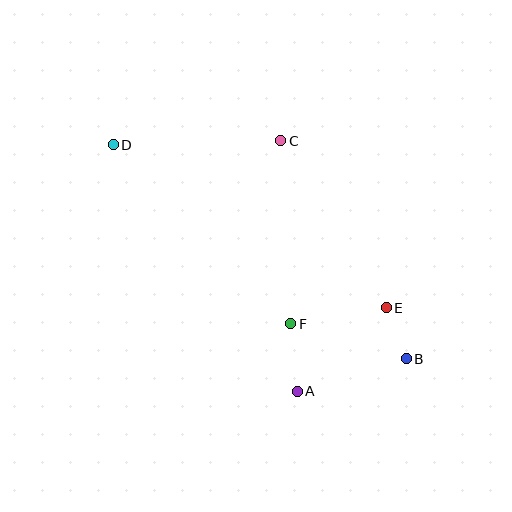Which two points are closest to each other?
Points B and E are closest to each other.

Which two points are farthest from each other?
Points B and D are farthest from each other.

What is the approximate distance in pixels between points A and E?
The distance between A and E is approximately 122 pixels.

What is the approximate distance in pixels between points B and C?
The distance between B and C is approximately 252 pixels.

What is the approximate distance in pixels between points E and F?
The distance between E and F is approximately 97 pixels.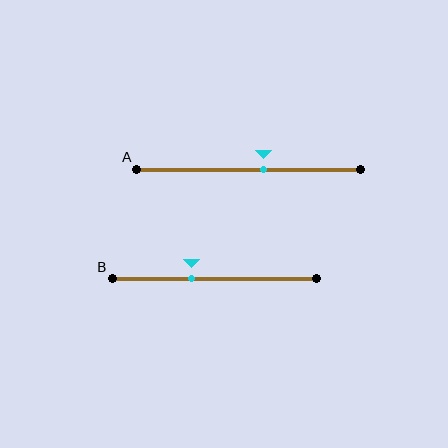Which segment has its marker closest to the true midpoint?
Segment A has its marker closest to the true midpoint.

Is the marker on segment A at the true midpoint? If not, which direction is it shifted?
No, the marker on segment A is shifted to the right by about 6% of the segment length.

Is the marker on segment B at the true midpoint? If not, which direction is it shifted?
No, the marker on segment B is shifted to the left by about 11% of the segment length.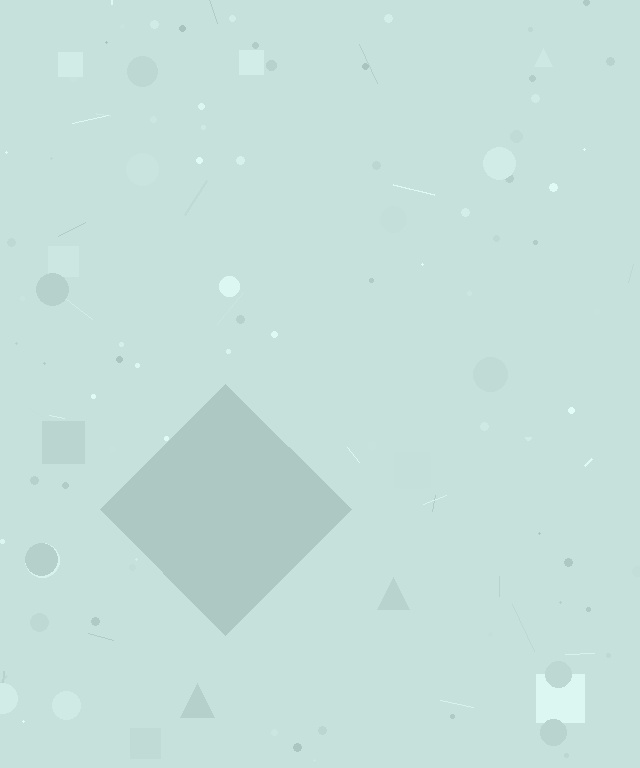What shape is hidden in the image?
A diamond is hidden in the image.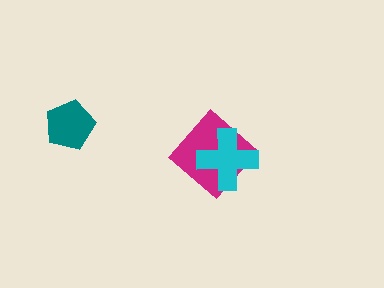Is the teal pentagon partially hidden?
No, no other shape covers it.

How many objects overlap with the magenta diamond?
1 object overlaps with the magenta diamond.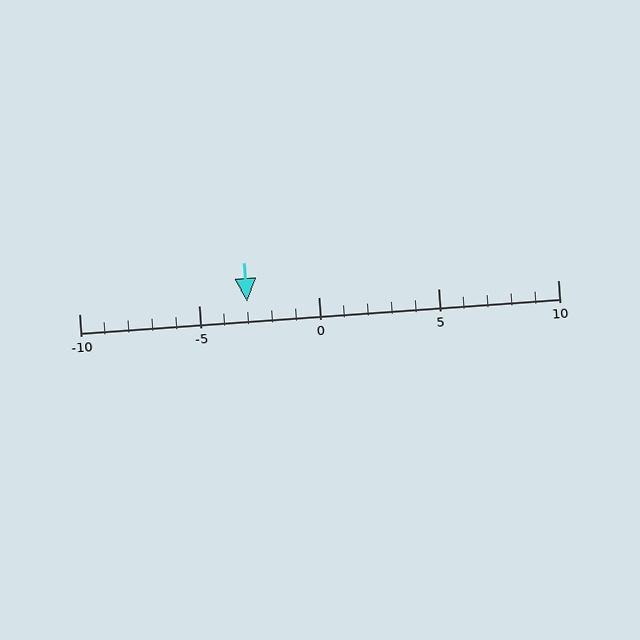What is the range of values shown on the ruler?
The ruler shows values from -10 to 10.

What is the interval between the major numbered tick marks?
The major tick marks are spaced 5 units apart.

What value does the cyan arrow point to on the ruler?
The cyan arrow points to approximately -3.